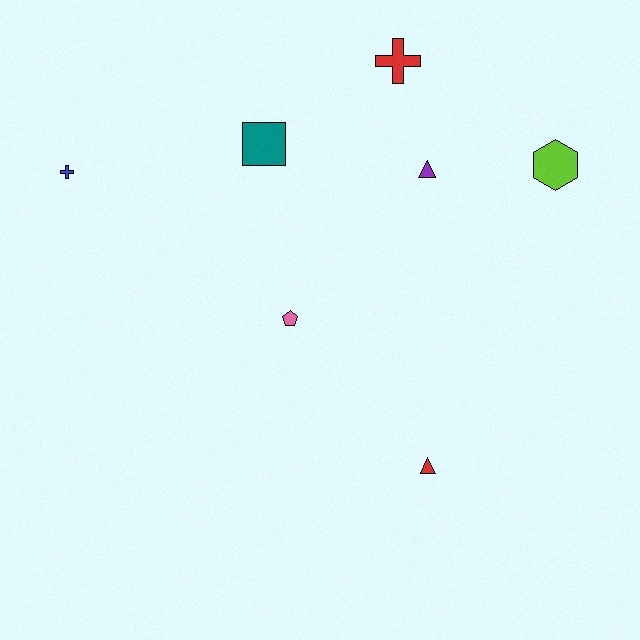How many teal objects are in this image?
There is 1 teal object.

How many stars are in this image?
There are no stars.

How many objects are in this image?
There are 7 objects.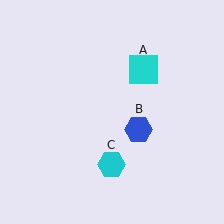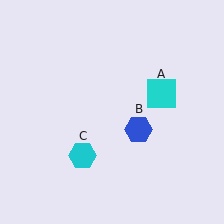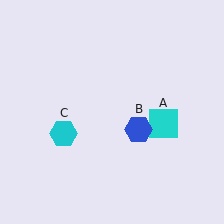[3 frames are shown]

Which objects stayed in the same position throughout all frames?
Blue hexagon (object B) remained stationary.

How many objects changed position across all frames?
2 objects changed position: cyan square (object A), cyan hexagon (object C).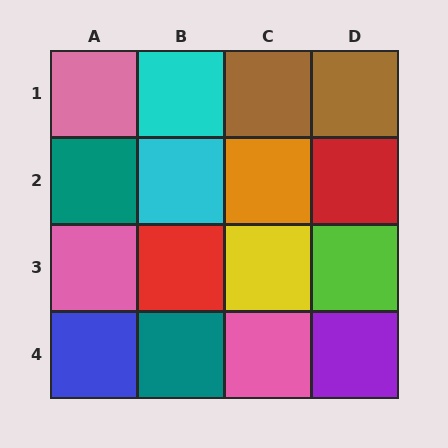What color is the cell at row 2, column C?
Orange.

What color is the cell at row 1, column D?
Brown.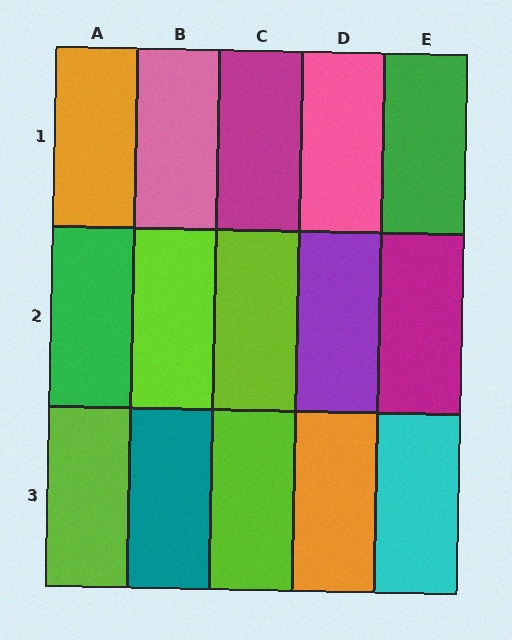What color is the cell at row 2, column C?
Lime.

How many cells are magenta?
2 cells are magenta.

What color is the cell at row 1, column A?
Orange.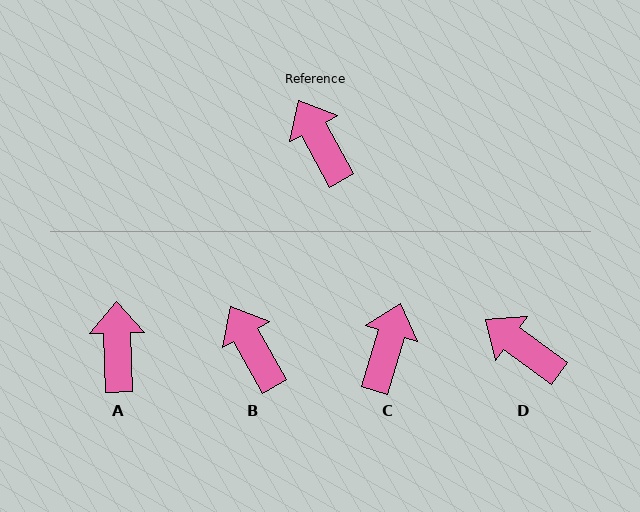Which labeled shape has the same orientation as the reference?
B.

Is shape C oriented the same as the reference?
No, it is off by about 46 degrees.